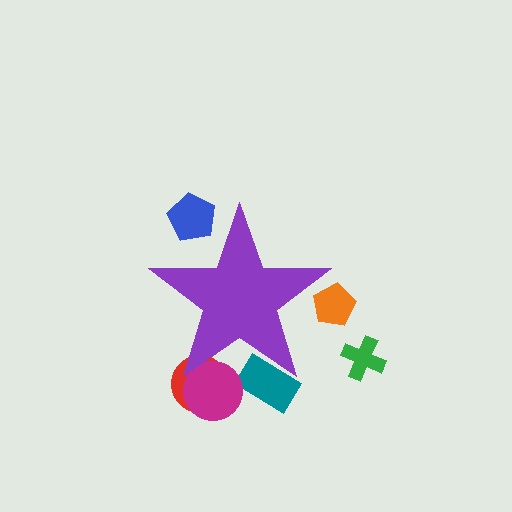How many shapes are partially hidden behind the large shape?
5 shapes are partially hidden.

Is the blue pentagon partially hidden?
Yes, the blue pentagon is partially hidden behind the purple star.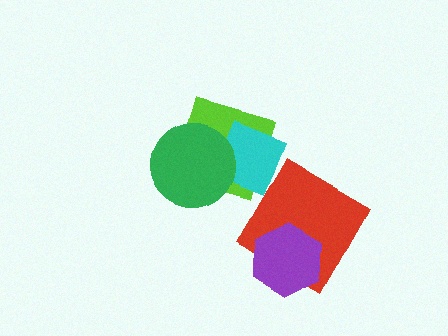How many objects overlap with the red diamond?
1 object overlaps with the red diamond.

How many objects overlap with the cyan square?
2 objects overlap with the cyan square.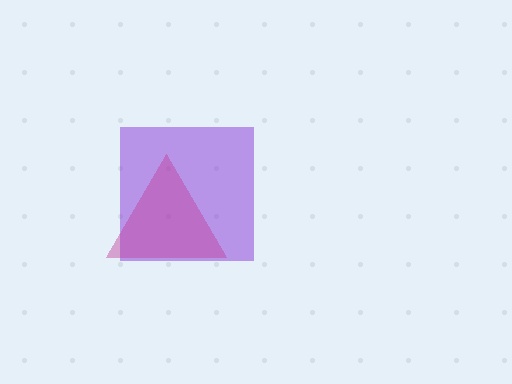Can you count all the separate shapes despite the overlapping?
Yes, there are 2 separate shapes.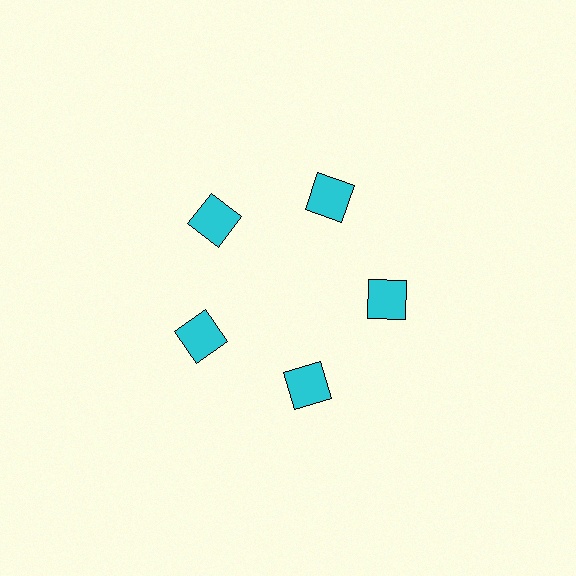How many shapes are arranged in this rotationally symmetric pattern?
There are 5 shapes, arranged in 5 groups of 1.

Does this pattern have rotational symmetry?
Yes, this pattern has 5-fold rotational symmetry. It looks the same after rotating 72 degrees around the center.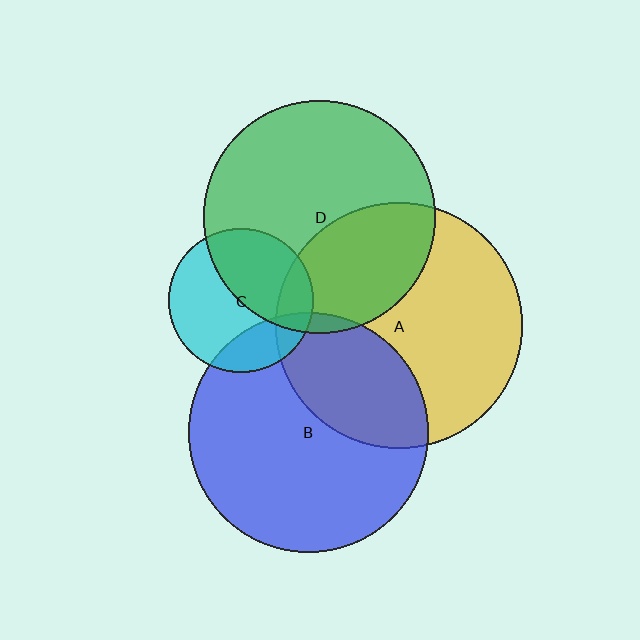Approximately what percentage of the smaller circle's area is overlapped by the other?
Approximately 45%.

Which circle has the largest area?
Circle A (yellow).